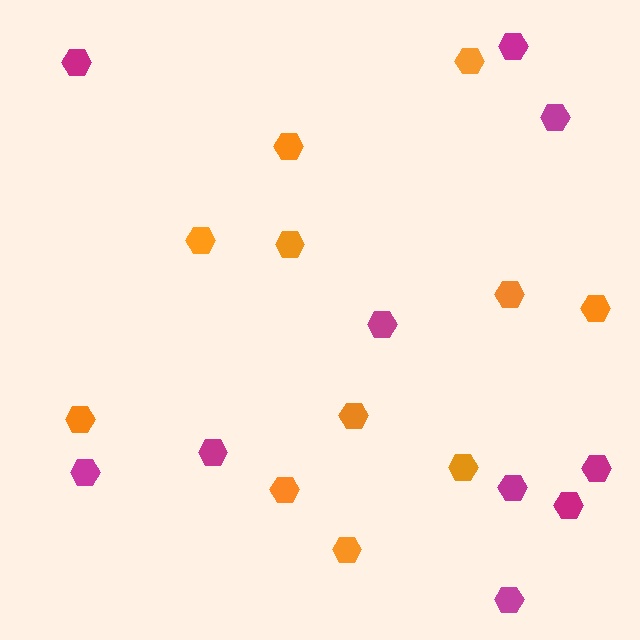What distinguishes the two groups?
There are 2 groups: one group of orange hexagons (11) and one group of magenta hexagons (10).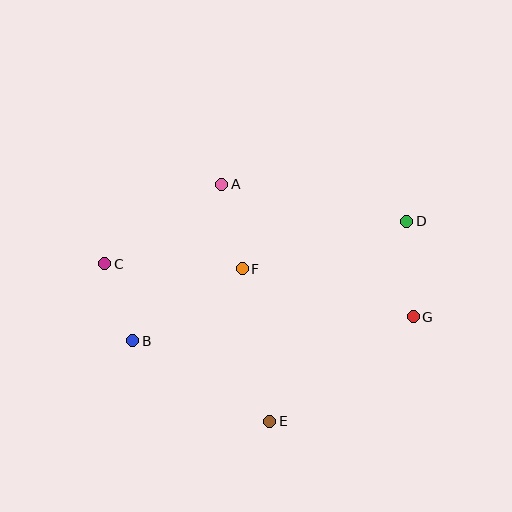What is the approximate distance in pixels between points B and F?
The distance between B and F is approximately 131 pixels.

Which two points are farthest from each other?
Points C and G are farthest from each other.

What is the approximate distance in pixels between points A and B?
The distance between A and B is approximately 180 pixels.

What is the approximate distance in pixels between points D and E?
The distance between D and E is approximately 242 pixels.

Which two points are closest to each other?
Points B and C are closest to each other.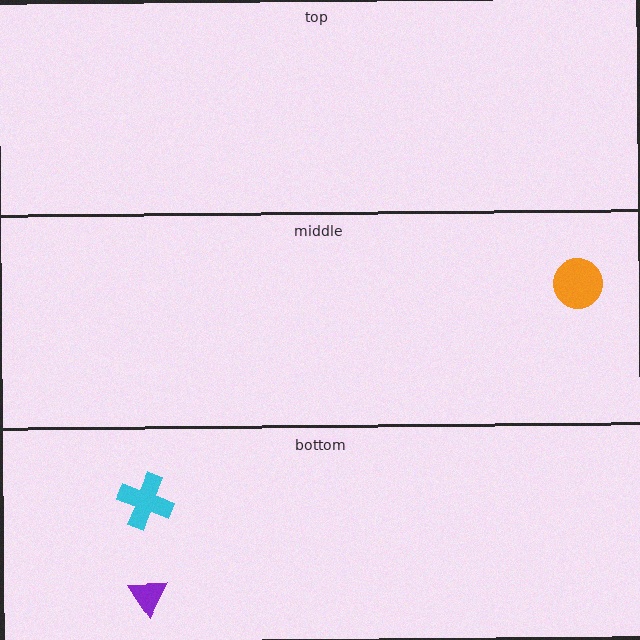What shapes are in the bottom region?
The purple triangle, the cyan cross.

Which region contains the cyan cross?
The bottom region.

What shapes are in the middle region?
The orange circle.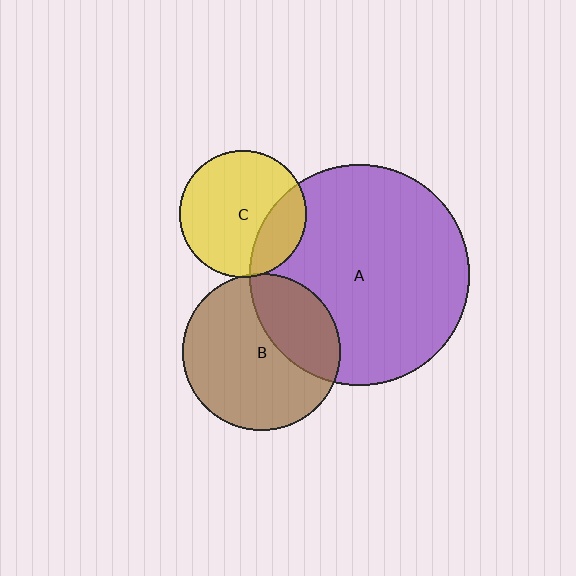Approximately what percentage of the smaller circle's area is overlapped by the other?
Approximately 5%.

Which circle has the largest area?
Circle A (purple).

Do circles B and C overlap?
Yes.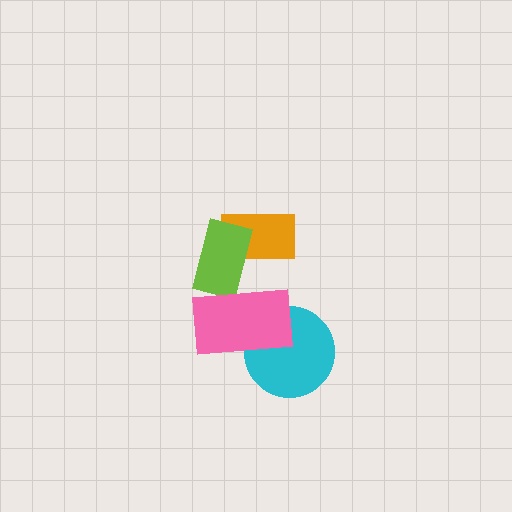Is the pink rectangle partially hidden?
No, no other shape covers it.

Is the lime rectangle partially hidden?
Yes, it is partially covered by another shape.